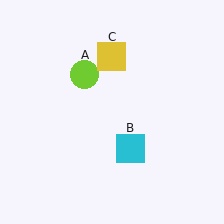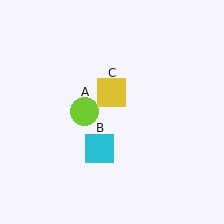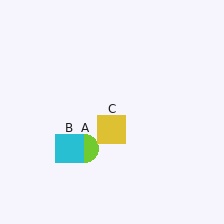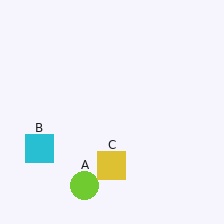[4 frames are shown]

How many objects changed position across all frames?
3 objects changed position: lime circle (object A), cyan square (object B), yellow square (object C).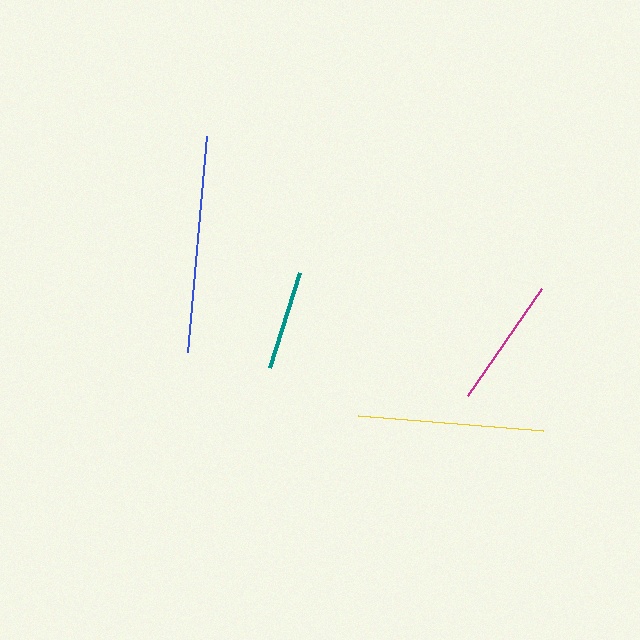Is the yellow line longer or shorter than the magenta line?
The yellow line is longer than the magenta line.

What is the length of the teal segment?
The teal segment is approximately 99 pixels long.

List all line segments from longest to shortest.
From longest to shortest: blue, yellow, magenta, teal.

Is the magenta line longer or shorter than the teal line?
The magenta line is longer than the teal line.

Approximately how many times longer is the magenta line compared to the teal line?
The magenta line is approximately 1.3 times the length of the teal line.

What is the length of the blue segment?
The blue segment is approximately 217 pixels long.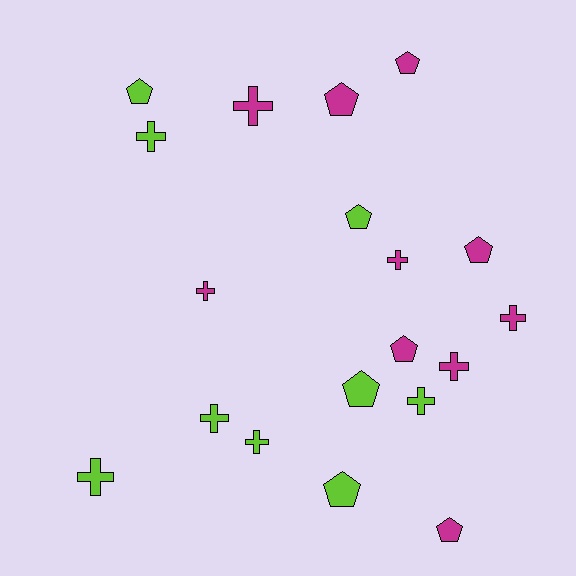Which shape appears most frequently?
Cross, with 10 objects.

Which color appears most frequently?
Magenta, with 10 objects.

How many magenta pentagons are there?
There are 5 magenta pentagons.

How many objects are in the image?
There are 19 objects.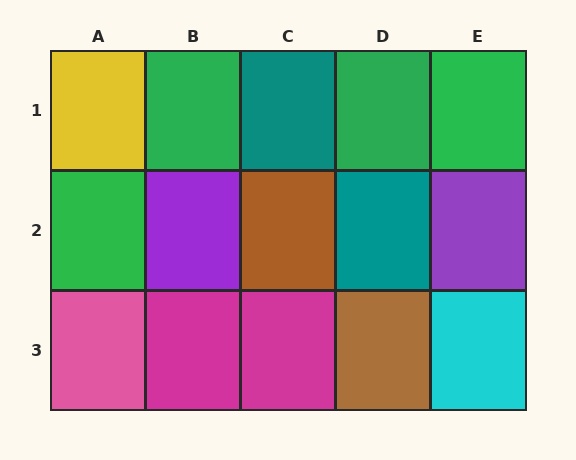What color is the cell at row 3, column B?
Magenta.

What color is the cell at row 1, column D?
Green.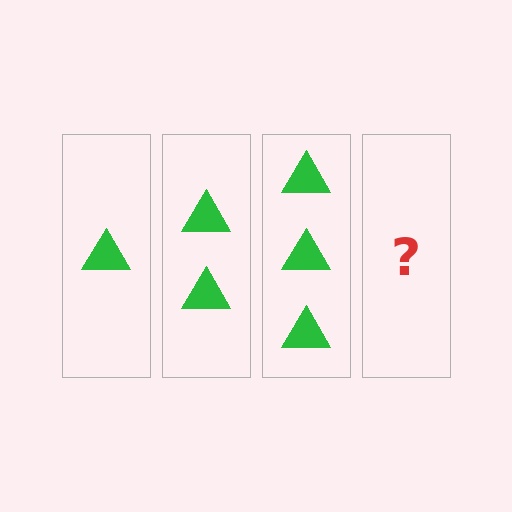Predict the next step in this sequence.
The next step is 4 triangles.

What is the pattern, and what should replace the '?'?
The pattern is that each step adds one more triangle. The '?' should be 4 triangles.